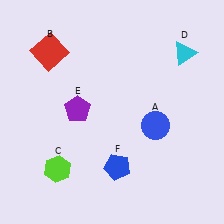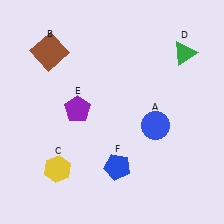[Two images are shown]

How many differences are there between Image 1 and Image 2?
There are 3 differences between the two images.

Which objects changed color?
B changed from red to brown. C changed from lime to yellow. D changed from cyan to green.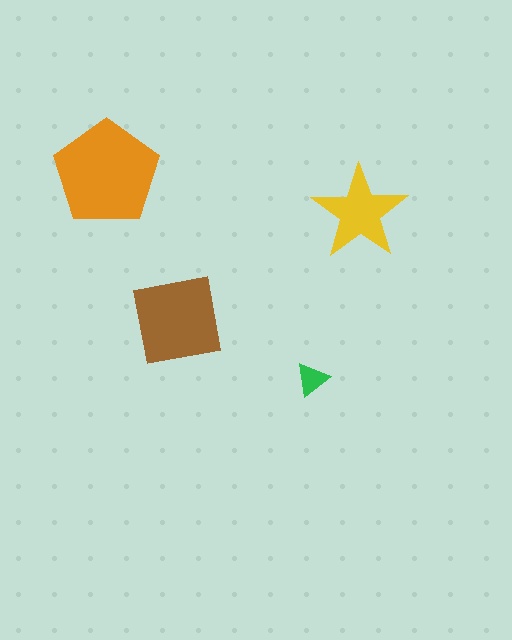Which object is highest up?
The orange pentagon is topmost.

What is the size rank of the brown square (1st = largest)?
2nd.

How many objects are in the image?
There are 4 objects in the image.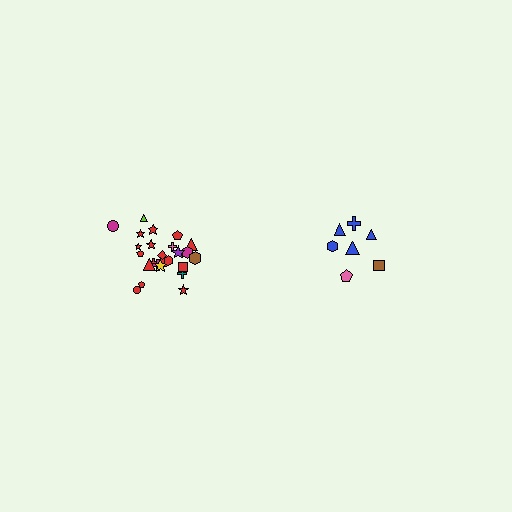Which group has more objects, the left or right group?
The left group.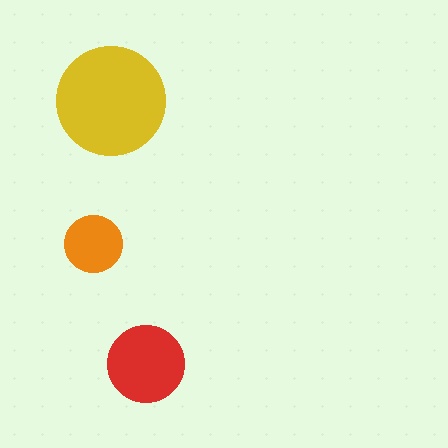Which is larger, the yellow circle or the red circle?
The yellow one.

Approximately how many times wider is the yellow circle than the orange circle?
About 2 times wider.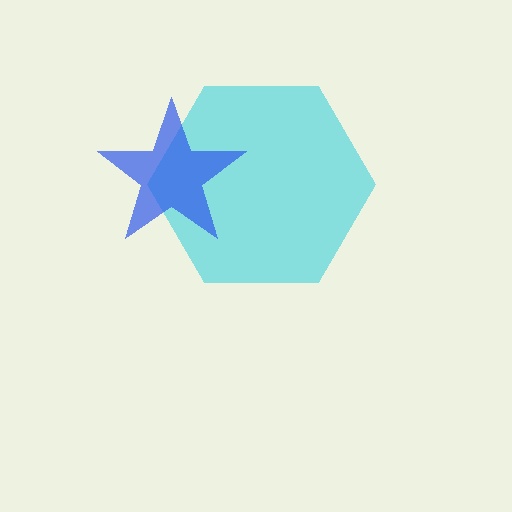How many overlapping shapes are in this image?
There are 2 overlapping shapes in the image.